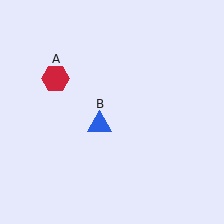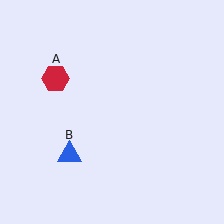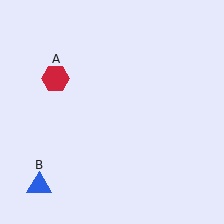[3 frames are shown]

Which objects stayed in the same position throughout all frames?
Red hexagon (object A) remained stationary.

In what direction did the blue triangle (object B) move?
The blue triangle (object B) moved down and to the left.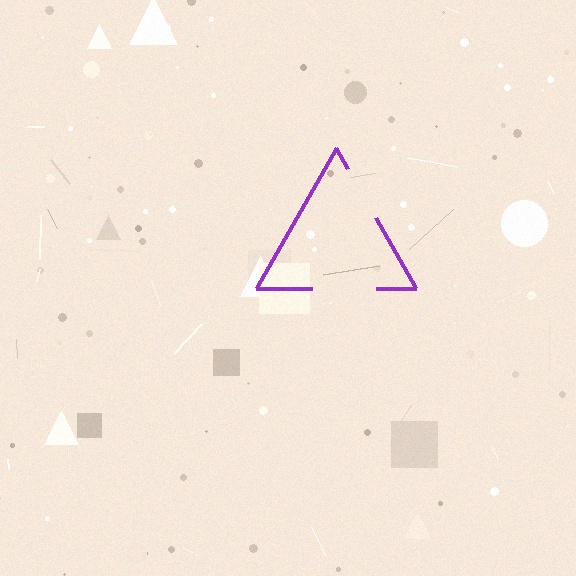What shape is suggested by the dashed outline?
The dashed outline suggests a triangle.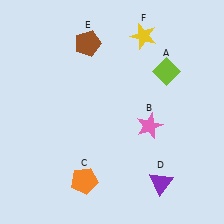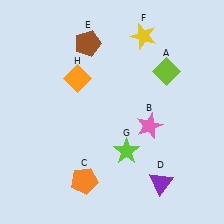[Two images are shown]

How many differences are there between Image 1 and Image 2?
There are 2 differences between the two images.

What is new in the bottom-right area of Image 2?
A lime star (G) was added in the bottom-right area of Image 2.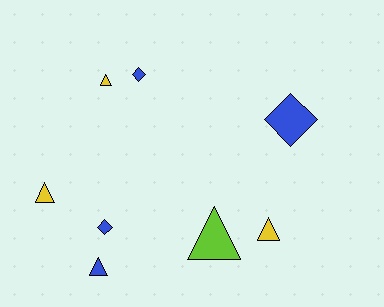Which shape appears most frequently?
Triangle, with 5 objects.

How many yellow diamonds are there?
There are no yellow diamonds.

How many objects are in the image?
There are 8 objects.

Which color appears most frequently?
Blue, with 4 objects.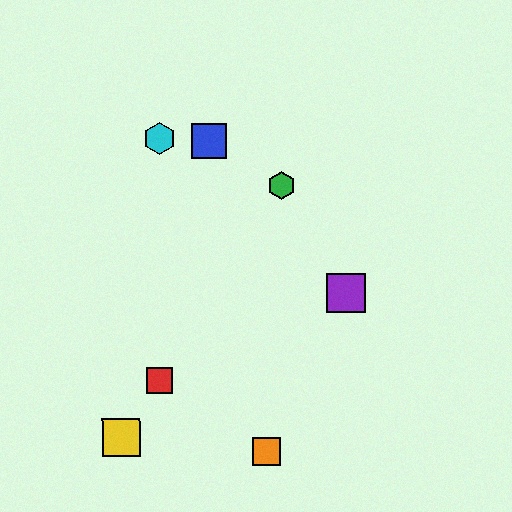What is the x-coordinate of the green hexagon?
The green hexagon is at x≈281.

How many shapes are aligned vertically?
2 shapes (the red square, the cyan hexagon) are aligned vertically.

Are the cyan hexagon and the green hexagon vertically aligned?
No, the cyan hexagon is at x≈159 and the green hexagon is at x≈281.